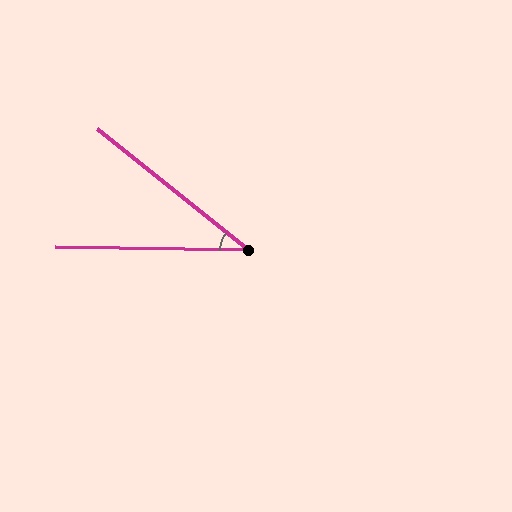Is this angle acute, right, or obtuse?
It is acute.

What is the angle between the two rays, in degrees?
Approximately 38 degrees.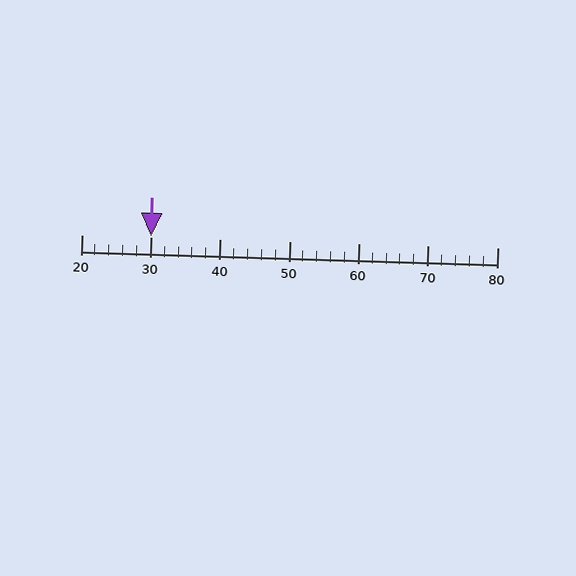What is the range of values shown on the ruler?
The ruler shows values from 20 to 80.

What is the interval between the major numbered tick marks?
The major tick marks are spaced 10 units apart.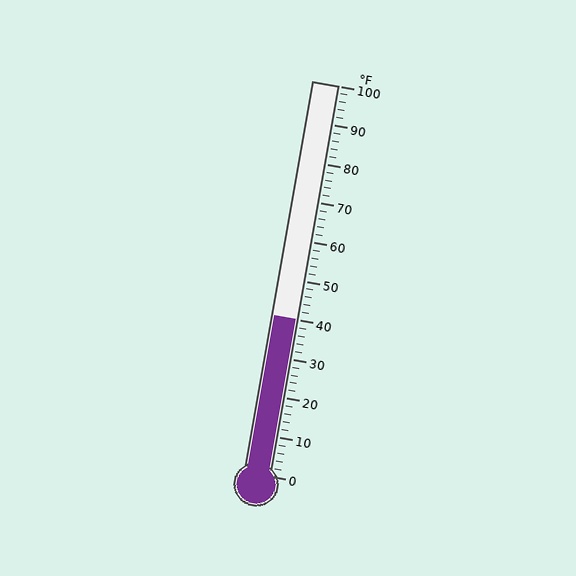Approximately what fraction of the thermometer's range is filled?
The thermometer is filled to approximately 40% of its range.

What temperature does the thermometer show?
The thermometer shows approximately 40°F.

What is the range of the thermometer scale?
The thermometer scale ranges from 0°F to 100°F.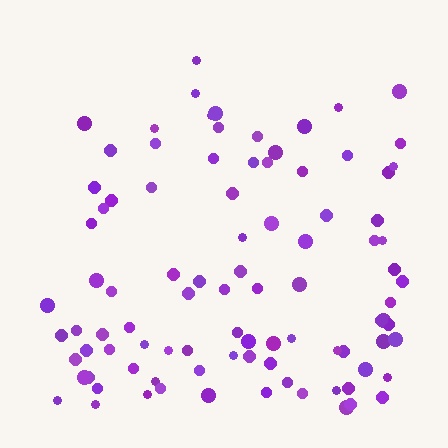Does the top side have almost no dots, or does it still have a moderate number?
Still a moderate number, just noticeably fewer than the bottom.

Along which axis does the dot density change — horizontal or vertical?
Vertical.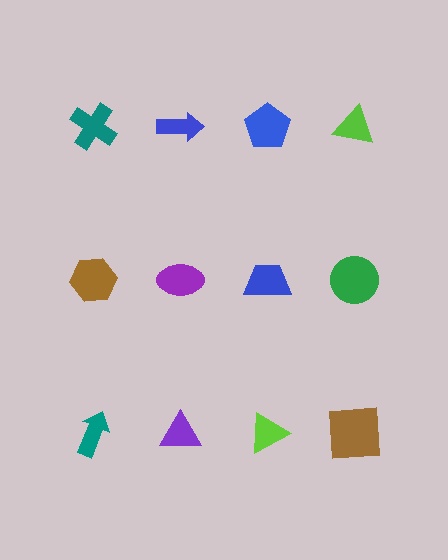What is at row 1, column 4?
A lime triangle.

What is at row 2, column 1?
A brown hexagon.